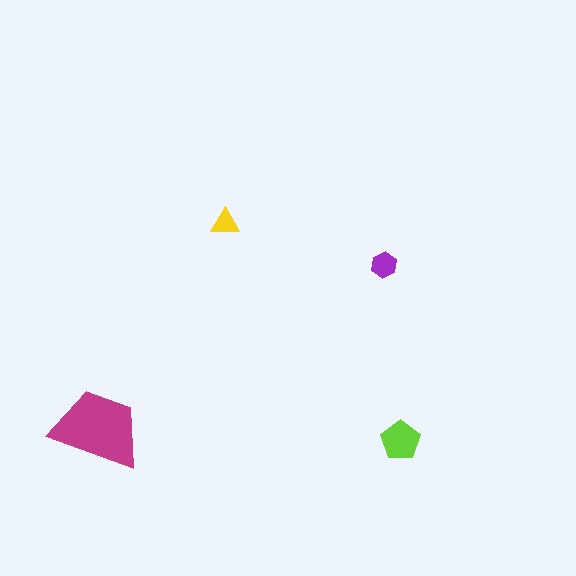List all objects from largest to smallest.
The magenta trapezoid, the lime pentagon, the purple hexagon, the yellow triangle.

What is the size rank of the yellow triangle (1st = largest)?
4th.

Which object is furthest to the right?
The lime pentagon is rightmost.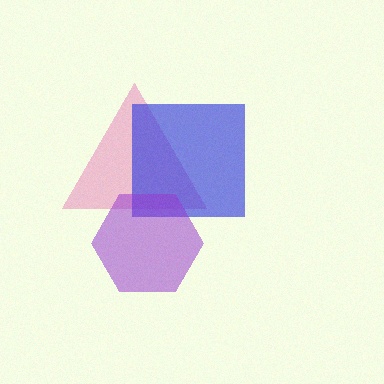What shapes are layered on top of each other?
The layered shapes are: a pink triangle, a blue square, a purple hexagon.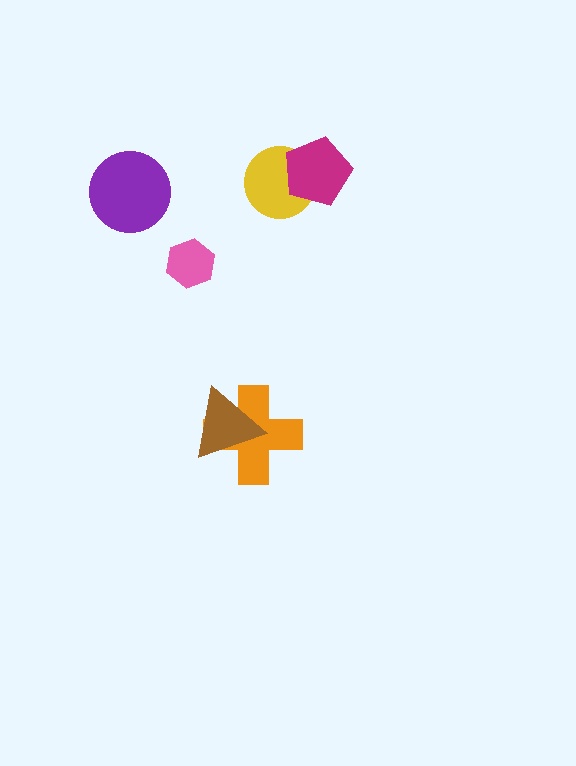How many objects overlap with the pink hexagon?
0 objects overlap with the pink hexagon.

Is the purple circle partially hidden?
No, no other shape covers it.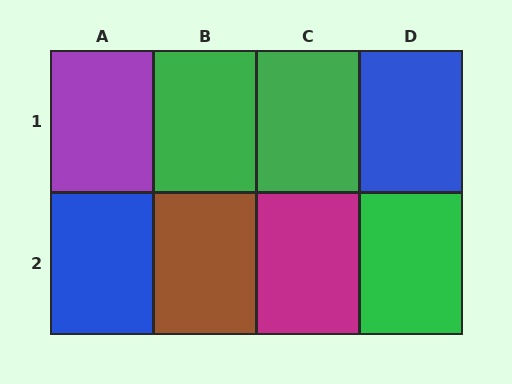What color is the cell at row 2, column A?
Blue.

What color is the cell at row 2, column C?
Magenta.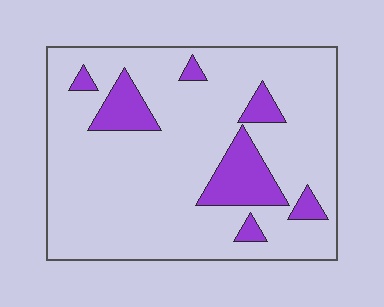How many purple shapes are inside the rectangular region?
7.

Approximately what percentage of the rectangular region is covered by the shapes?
Approximately 15%.